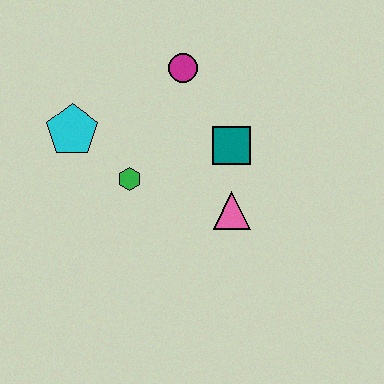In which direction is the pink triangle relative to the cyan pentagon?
The pink triangle is to the right of the cyan pentagon.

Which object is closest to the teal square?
The pink triangle is closest to the teal square.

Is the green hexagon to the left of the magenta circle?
Yes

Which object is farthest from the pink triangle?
The cyan pentagon is farthest from the pink triangle.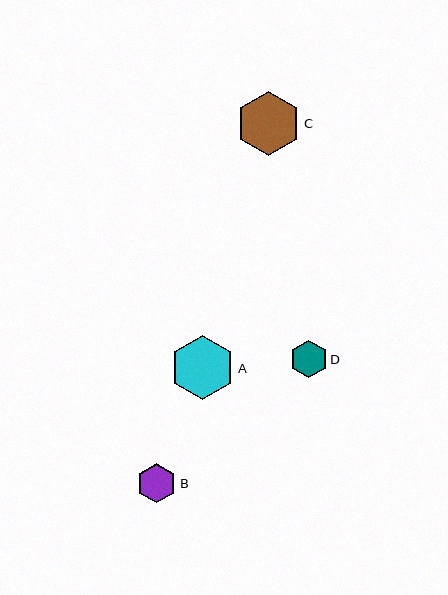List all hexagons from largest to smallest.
From largest to smallest: C, A, B, D.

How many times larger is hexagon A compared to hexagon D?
Hexagon A is approximately 1.7 times the size of hexagon D.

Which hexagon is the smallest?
Hexagon D is the smallest with a size of approximately 37 pixels.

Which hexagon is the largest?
Hexagon C is the largest with a size of approximately 65 pixels.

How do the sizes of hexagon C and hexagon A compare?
Hexagon C and hexagon A are approximately the same size.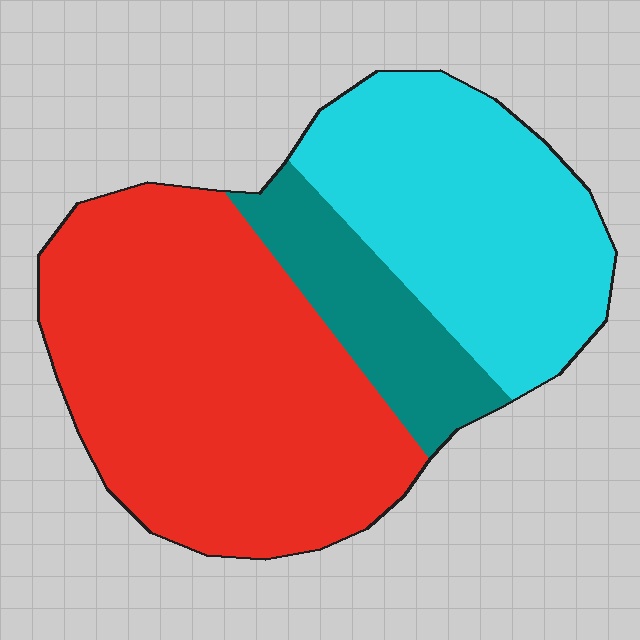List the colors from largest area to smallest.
From largest to smallest: red, cyan, teal.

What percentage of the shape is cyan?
Cyan covers roughly 35% of the shape.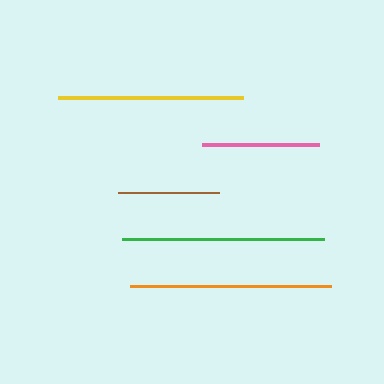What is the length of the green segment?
The green segment is approximately 202 pixels long.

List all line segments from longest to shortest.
From longest to shortest: green, orange, yellow, pink, brown.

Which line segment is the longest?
The green line is the longest at approximately 202 pixels.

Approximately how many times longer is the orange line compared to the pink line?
The orange line is approximately 1.7 times the length of the pink line.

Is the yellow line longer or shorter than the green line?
The green line is longer than the yellow line.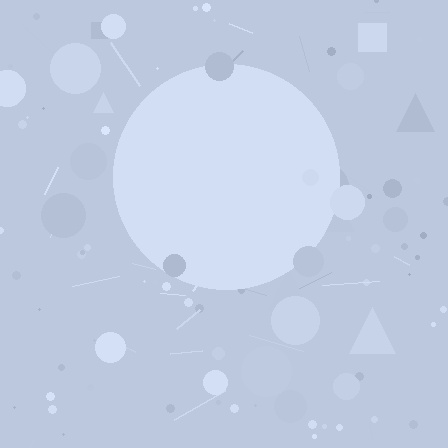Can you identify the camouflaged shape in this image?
The camouflaged shape is a circle.